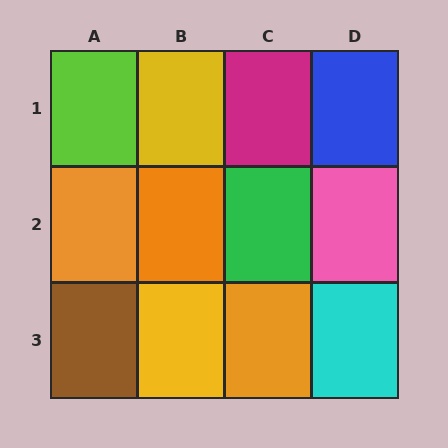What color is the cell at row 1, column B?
Yellow.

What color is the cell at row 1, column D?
Blue.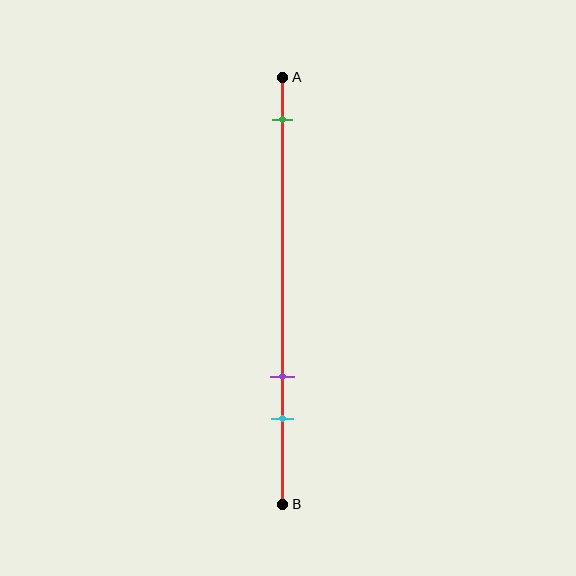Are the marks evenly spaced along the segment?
No, the marks are not evenly spaced.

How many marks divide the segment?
There are 3 marks dividing the segment.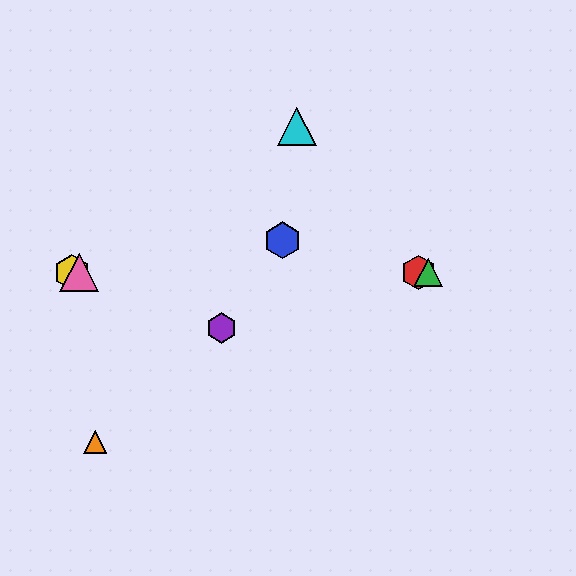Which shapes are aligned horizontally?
The red hexagon, the green triangle, the yellow hexagon, the pink triangle are aligned horizontally.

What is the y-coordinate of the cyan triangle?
The cyan triangle is at y≈126.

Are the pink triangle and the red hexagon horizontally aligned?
Yes, both are at y≈272.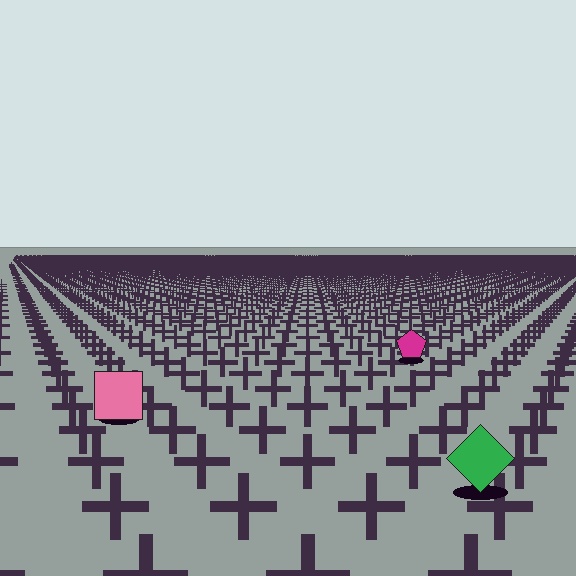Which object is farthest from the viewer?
The magenta pentagon is farthest from the viewer. It appears smaller and the ground texture around it is denser.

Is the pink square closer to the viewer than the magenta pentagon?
Yes. The pink square is closer — you can tell from the texture gradient: the ground texture is coarser near it.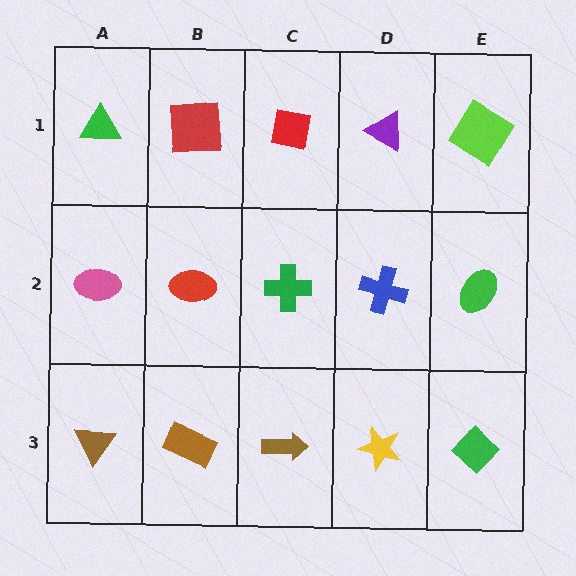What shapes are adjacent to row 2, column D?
A purple triangle (row 1, column D), a yellow star (row 3, column D), a green cross (row 2, column C), a green ellipse (row 2, column E).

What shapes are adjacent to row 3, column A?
A pink ellipse (row 2, column A), a brown rectangle (row 3, column B).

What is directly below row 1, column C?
A green cross.